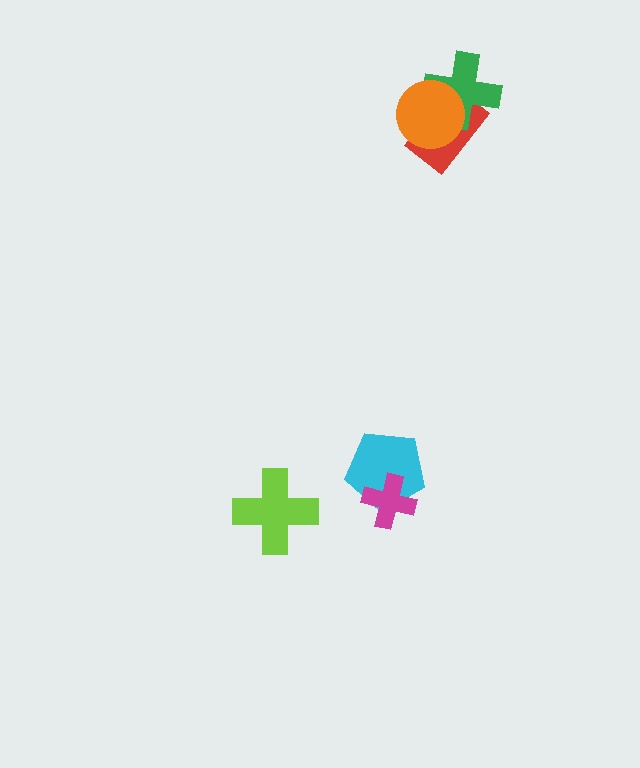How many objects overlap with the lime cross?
0 objects overlap with the lime cross.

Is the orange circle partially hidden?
No, no other shape covers it.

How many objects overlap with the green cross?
2 objects overlap with the green cross.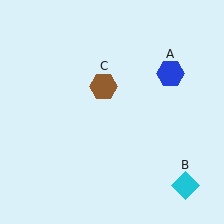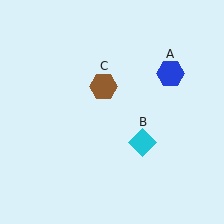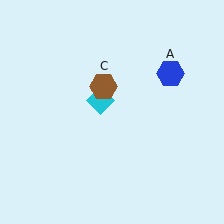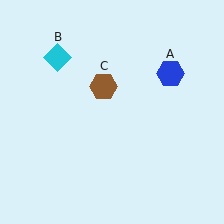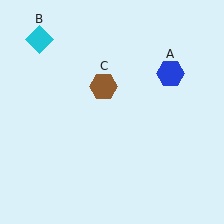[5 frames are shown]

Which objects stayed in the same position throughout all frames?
Blue hexagon (object A) and brown hexagon (object C) remained stationary.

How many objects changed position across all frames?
1 object changed position: cyan diamond (object B).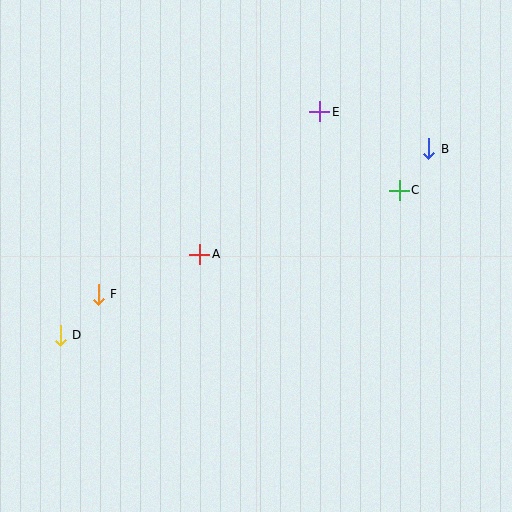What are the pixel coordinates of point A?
Point A is at (200, 254).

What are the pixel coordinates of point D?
Point D is at (60, 335).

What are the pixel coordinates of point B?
Point B is at (429, 149).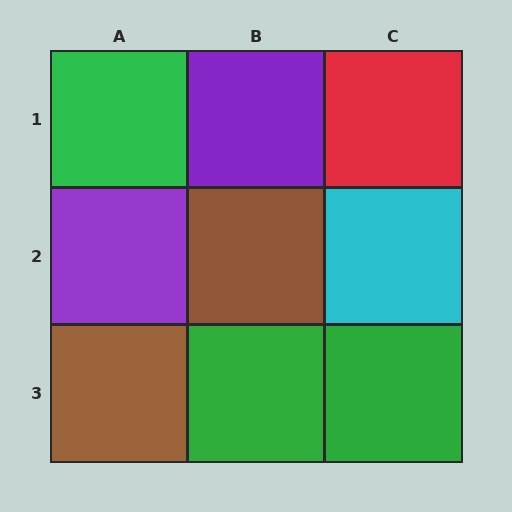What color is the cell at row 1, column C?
Red.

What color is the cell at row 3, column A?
Brown.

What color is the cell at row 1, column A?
Green.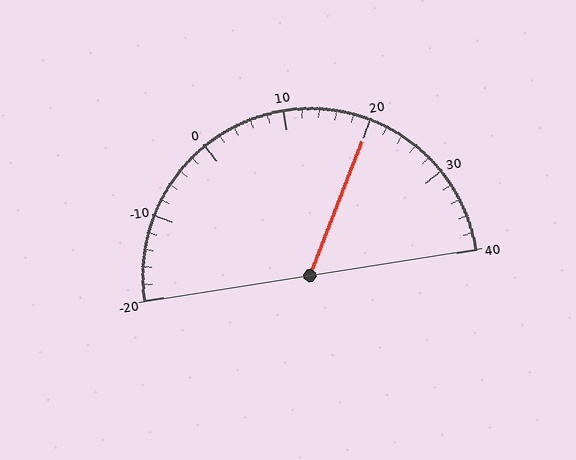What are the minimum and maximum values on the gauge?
The gauge ranges from -20 to 40.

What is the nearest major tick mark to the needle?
The nearest major tick mark is 20.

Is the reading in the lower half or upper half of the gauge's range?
The reading is in the upper half of the range (-20 to 40).